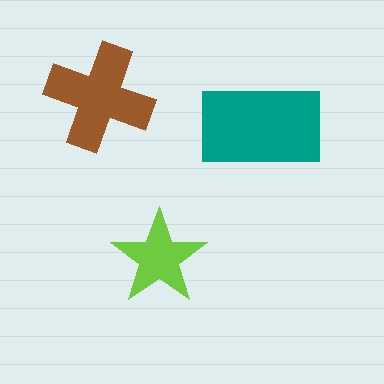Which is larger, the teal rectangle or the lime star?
The teal rectangle.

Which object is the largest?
The teal rectangle.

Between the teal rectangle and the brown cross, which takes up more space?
The teal rectangle.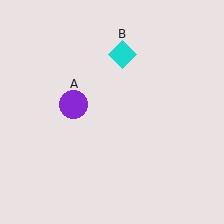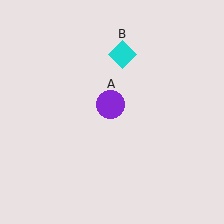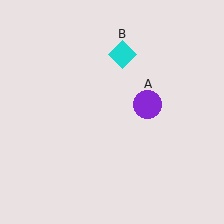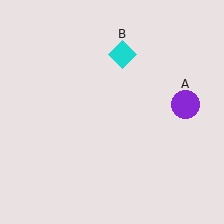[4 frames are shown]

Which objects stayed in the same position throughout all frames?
Cyan diamond (object B) remained stationary.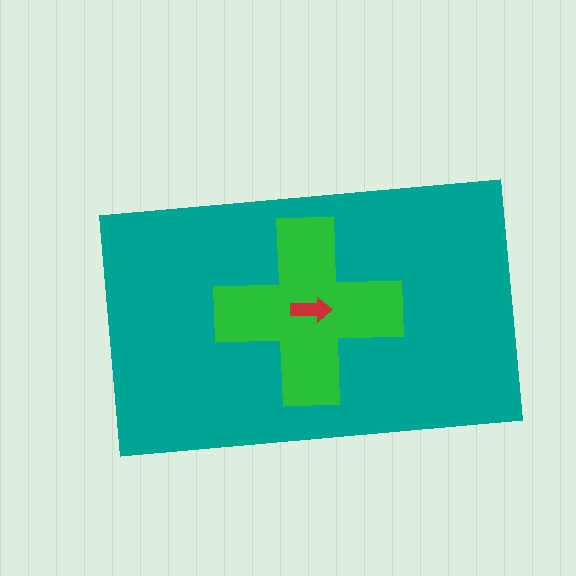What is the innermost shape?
The red arrow.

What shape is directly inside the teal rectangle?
The green cross.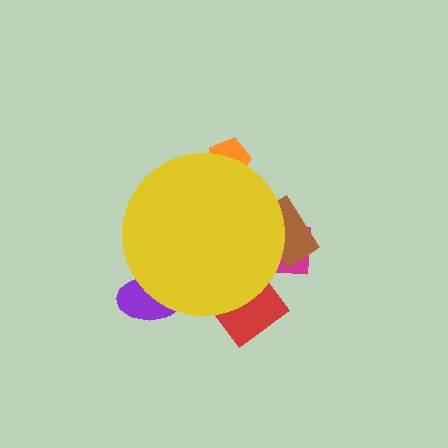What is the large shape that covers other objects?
A yellow circle.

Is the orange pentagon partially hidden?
Yes, the orange pentagon is partially hidden behind the yellow circle.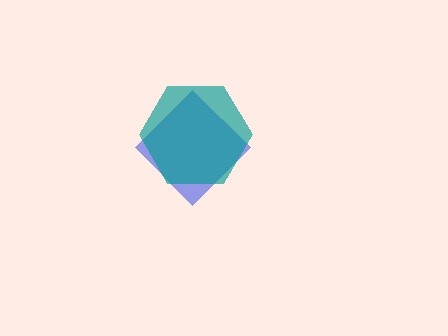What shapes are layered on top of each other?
The layered shapes are: a blue diamond, a teal hexagon.